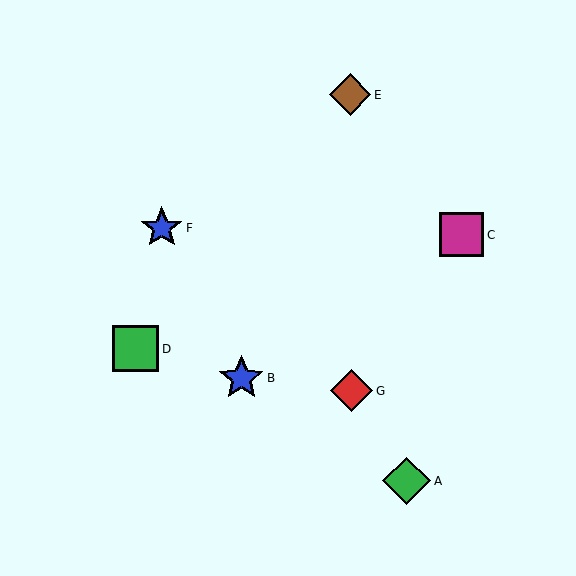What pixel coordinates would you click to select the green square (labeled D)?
Click at (135, 349) to select the green square D.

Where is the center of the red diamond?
The center of the red diamond is at (352, 391).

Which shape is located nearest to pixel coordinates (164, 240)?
The blue star (labeled F) at (162, 228) is nearest to that location.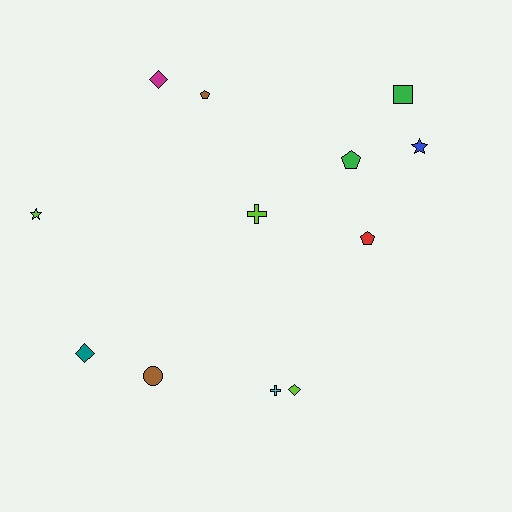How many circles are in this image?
There is 1 circle.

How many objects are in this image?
There are 12 objects.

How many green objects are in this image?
There are 2 green objects.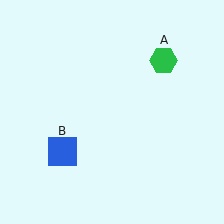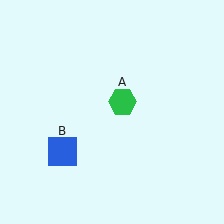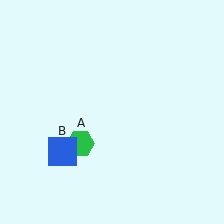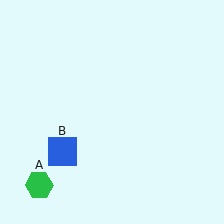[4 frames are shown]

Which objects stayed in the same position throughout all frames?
Blue square (object B) remained stationary.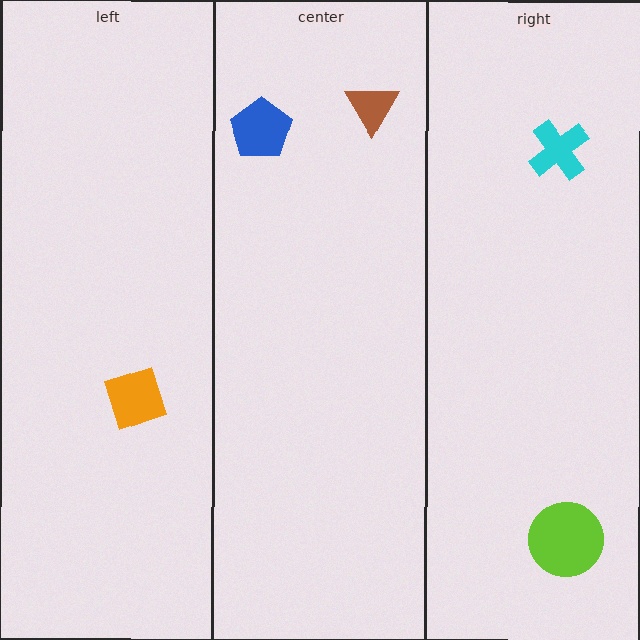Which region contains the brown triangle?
The center region.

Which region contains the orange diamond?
The left region.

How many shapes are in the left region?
1.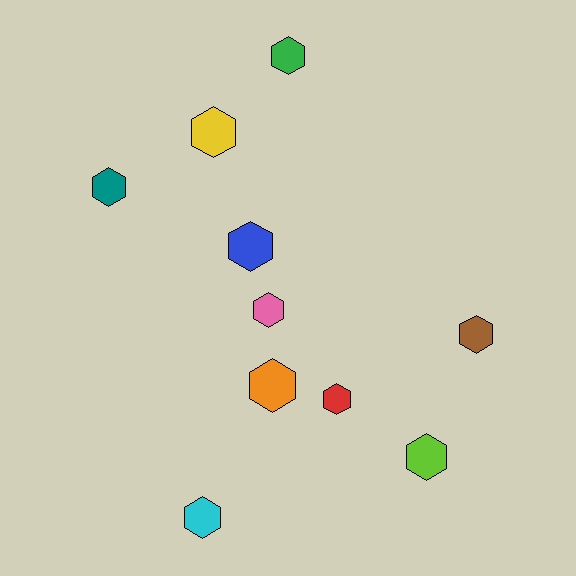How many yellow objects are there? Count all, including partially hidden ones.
There is 1 yellow object.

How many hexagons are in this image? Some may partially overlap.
There are 10 hexagons.